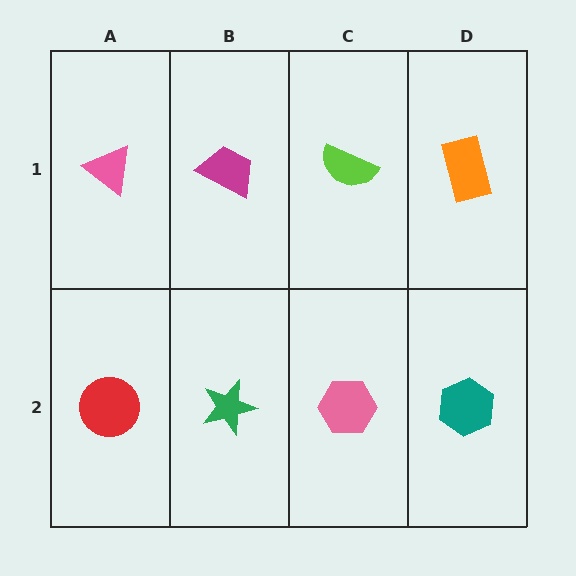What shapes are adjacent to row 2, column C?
A lime semicircle (row 1, column C), a green star (row 2, column B), a teal hexagon (row 2, column D).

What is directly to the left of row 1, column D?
A lime semicircle.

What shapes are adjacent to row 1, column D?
A teal hexagon (row 2, column D), a lime semicircle (row 1, column C).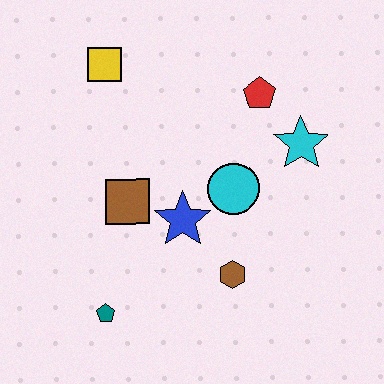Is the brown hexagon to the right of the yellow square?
Yes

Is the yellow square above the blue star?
Yes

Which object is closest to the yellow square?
The brown square is closest to the yellow square.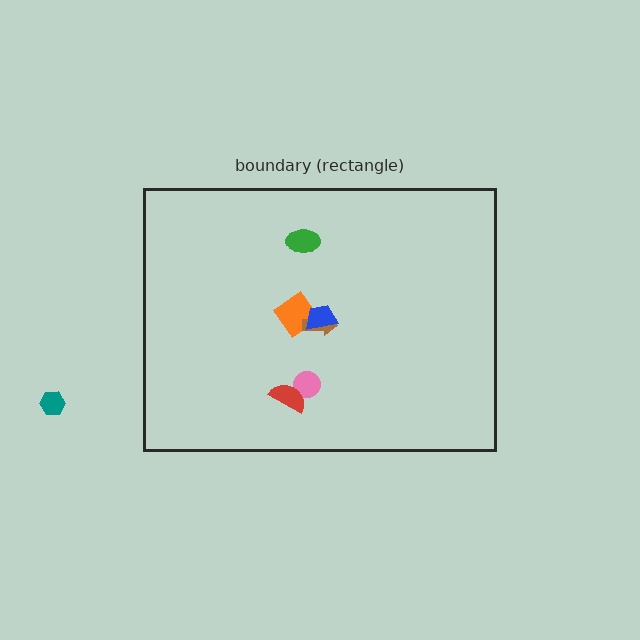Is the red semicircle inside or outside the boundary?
Inside.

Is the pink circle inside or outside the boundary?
Inside.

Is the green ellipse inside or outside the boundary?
Inside.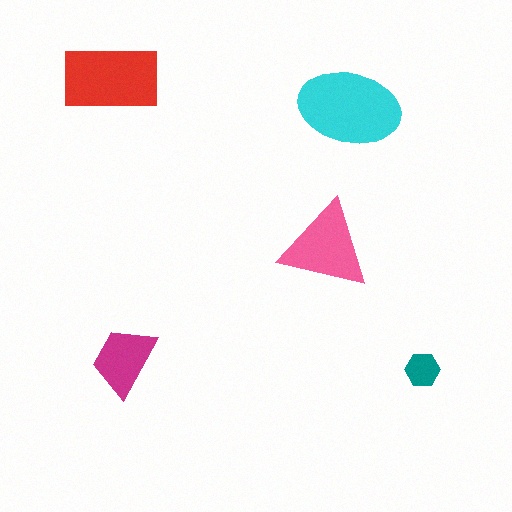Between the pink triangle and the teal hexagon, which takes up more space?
The pink triangle.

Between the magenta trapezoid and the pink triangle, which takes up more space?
The pink triangle.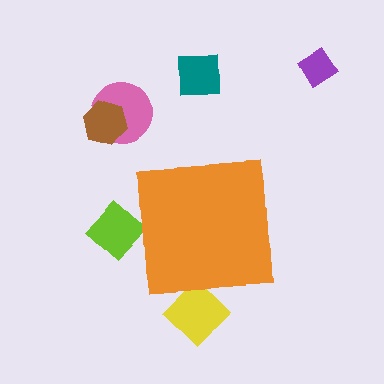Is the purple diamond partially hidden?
No, the purple diamond is fully visible.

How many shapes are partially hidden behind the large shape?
2 shapes are partially hidden.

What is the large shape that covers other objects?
An orange square.